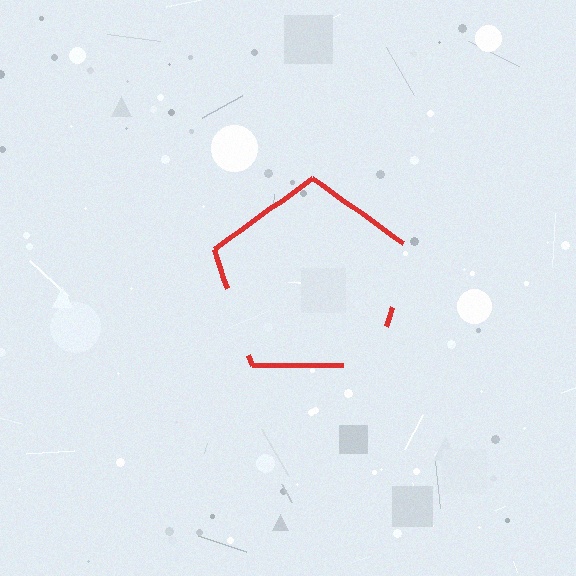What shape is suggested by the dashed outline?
The dashed outline suggests a pentagon.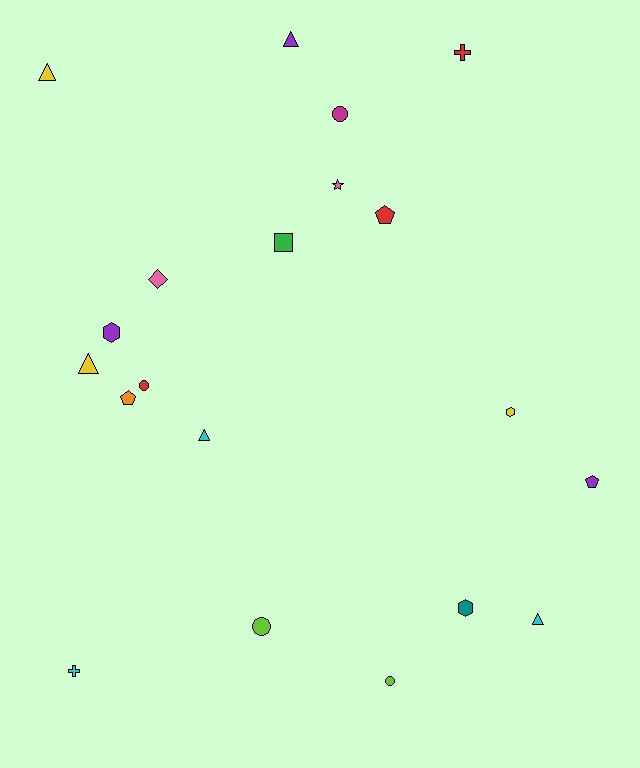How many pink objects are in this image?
There are 2 pink objects.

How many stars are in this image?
There is 1 star.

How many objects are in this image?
There are 20 objects.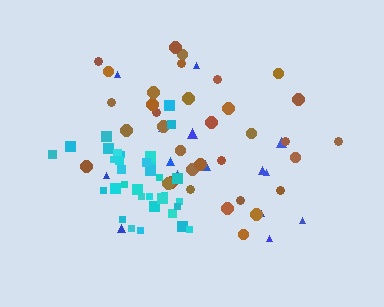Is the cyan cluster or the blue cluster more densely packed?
Cyan.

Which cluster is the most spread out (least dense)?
Blue.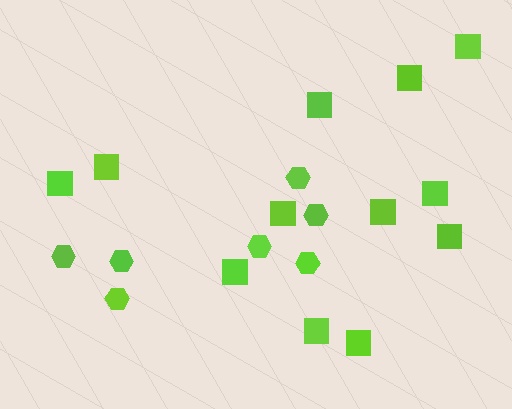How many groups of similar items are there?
There are 2 groups: one group of hexagons (7) and one group of squares (12).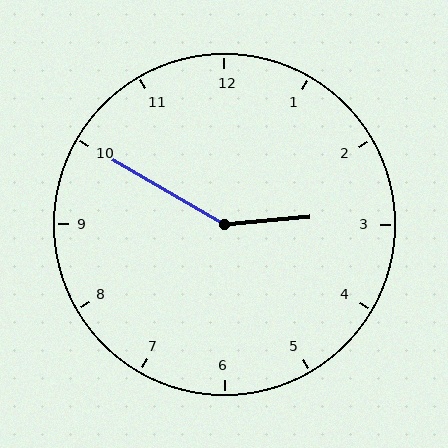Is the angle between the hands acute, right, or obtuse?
It is obtuse.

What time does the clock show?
2:50.